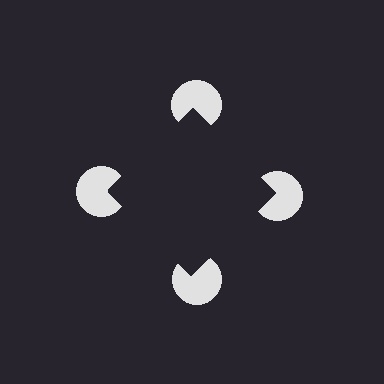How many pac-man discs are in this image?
There are 4 — one at each vertex of the illusory square.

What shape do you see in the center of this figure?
An illusory square — its edges are inferred from the aligned wedge cuts in the pac-man discs, not physically drawn.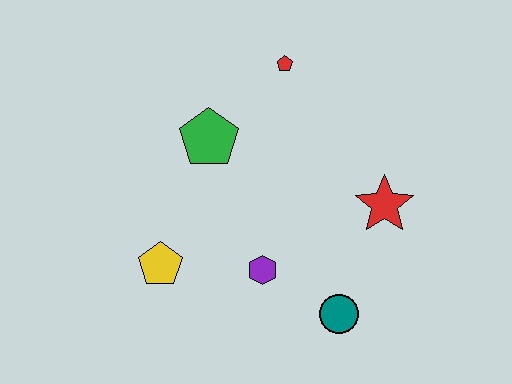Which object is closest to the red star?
The teal circle is closest to the red star.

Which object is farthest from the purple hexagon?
The red pentagon is farthest from the purple hexagon.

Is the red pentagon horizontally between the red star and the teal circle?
No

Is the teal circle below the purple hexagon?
Yes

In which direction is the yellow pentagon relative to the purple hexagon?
The yellow pentagon is to the left of the purple hexagon.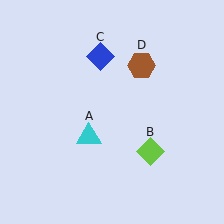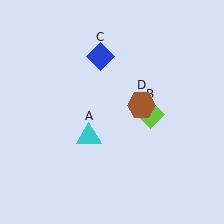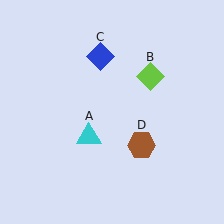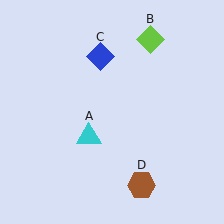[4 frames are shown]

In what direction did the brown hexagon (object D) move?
The brown hexagon (object D) moved down.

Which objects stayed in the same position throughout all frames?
Cyan triangle (object A) and blue diamond (object C) remained stationary.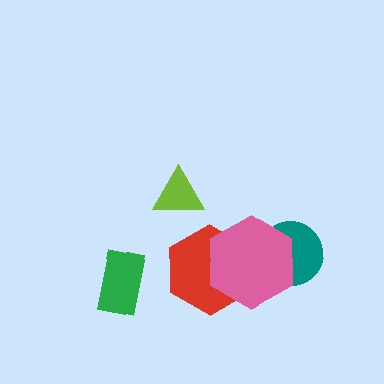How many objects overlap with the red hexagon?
1 object overlaps with the red hexagon.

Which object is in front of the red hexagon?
The pink hexagon is in front of the red hexagon.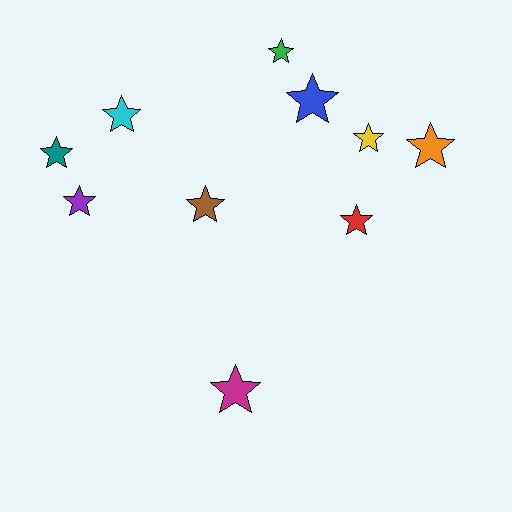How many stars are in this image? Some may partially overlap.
There are 10 stars.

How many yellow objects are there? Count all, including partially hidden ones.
There is 1 yellow object.